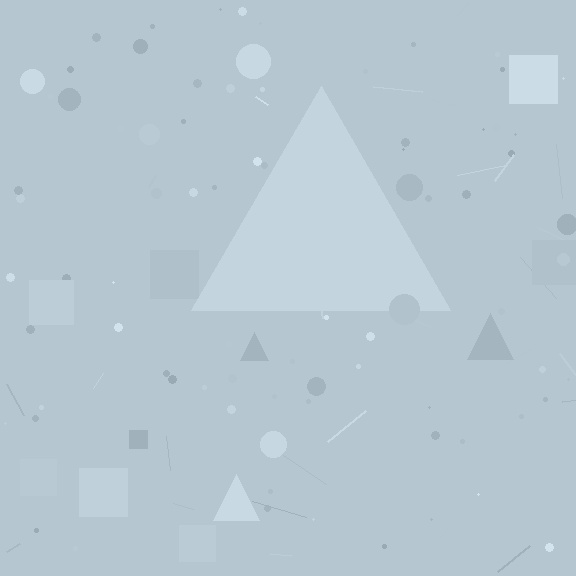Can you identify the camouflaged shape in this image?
The camouflaged shape is a triangle.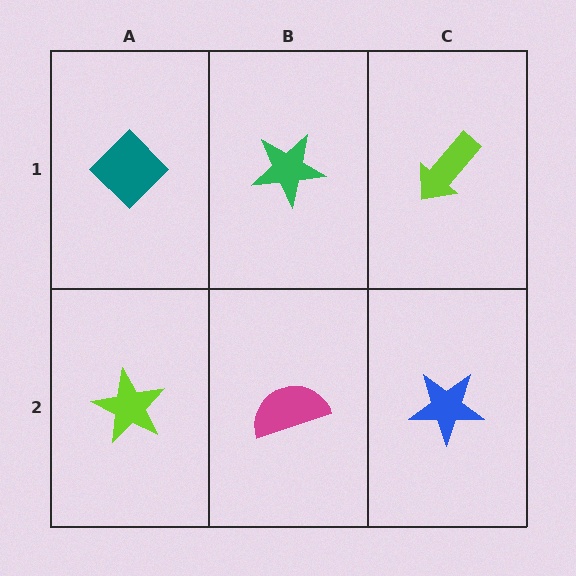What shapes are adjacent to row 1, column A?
A lime star (row 2, column A), a green star (row 1, column B).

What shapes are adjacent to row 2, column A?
A teal diamond (row 1, column A), a magenta semicircle (row 2, column B).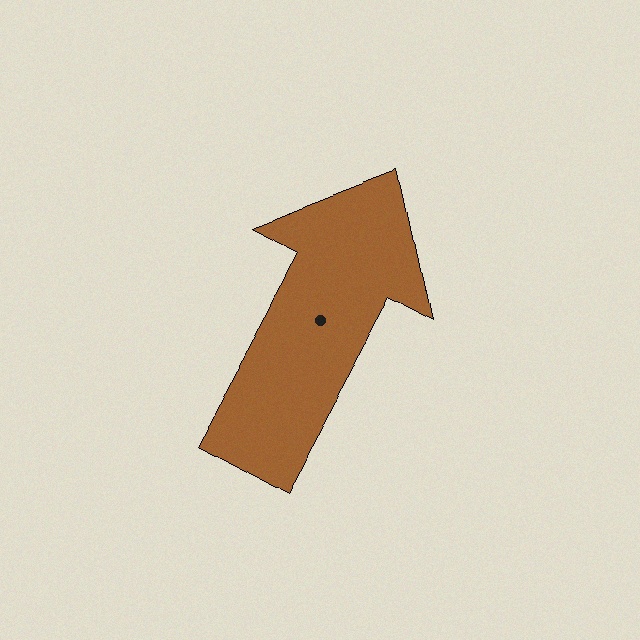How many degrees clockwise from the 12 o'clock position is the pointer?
Approximately 29 degrees.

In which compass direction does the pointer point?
Northeast.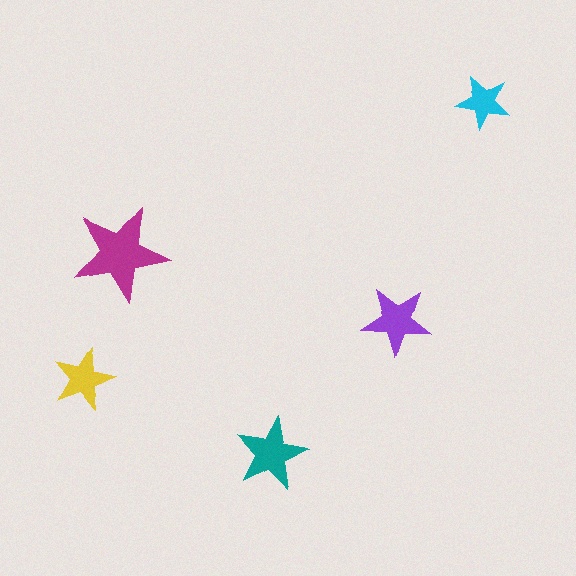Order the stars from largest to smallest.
the magenta one, the teal one, the purple one, the yellow one, the cyan one.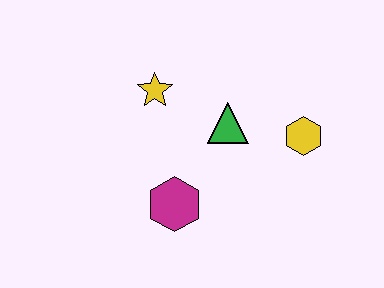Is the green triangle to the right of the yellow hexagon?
No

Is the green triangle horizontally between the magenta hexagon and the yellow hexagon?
Yes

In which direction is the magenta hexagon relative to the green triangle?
The magenta hexagon is below the green triangle.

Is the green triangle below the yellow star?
Yes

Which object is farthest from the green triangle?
The magenta hexagon is farthest from the green triangle.